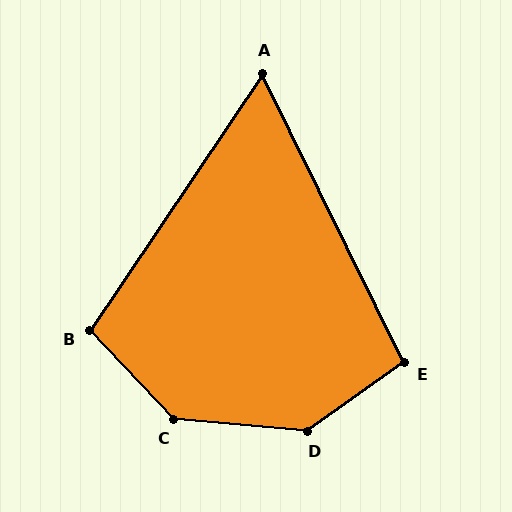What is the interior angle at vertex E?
Approximately 99 degrees (obtuse).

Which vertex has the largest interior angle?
D, at approximately 139 degrees.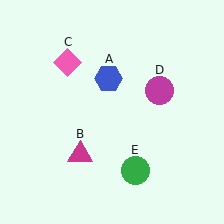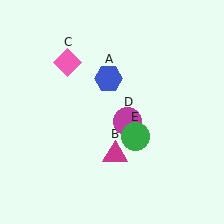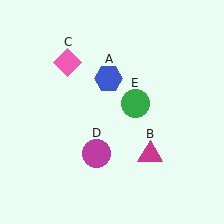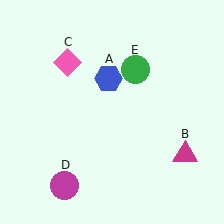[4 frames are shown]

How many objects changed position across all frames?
3 objects changed position: magenta triangle (object B), magenta circle (object D), green circle (object E).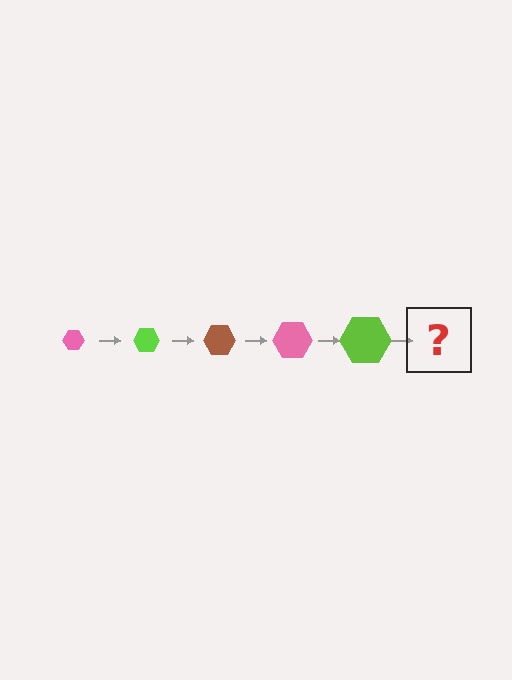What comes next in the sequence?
The next element should be a brown hexagon, larger than the previous one.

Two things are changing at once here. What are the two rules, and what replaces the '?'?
The two rules are that the hexagon grows larger each step and the color cycles through pink, lime, and brown. The '?' should be a brown hexagon, larger than the previous one.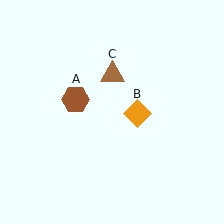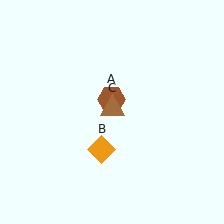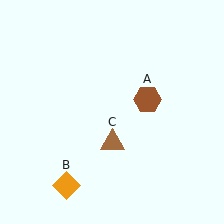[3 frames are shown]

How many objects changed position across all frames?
3 objects changed position: brown hexagon (object A), orange diamond (object B), brown triangle (object C).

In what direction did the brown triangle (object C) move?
The brown triangle (object C) moved down.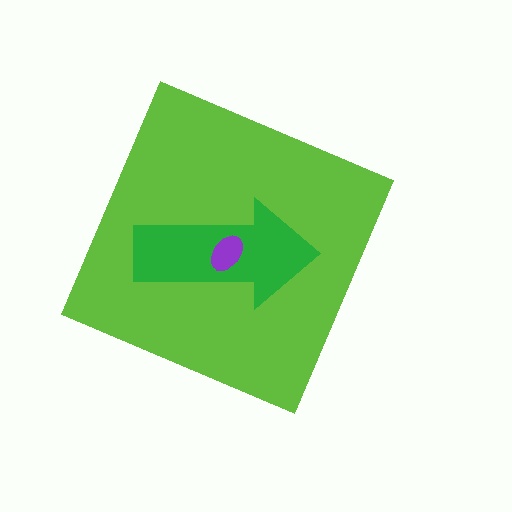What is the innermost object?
The purple ellipse.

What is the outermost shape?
The lime diamond.